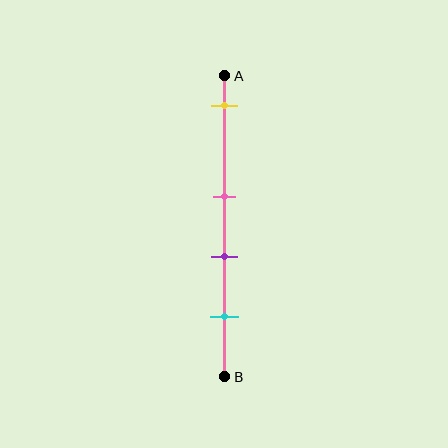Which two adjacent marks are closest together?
The pink and purple marks are the closest adjacent pair.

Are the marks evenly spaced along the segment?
No, the marks are not evenly spaced.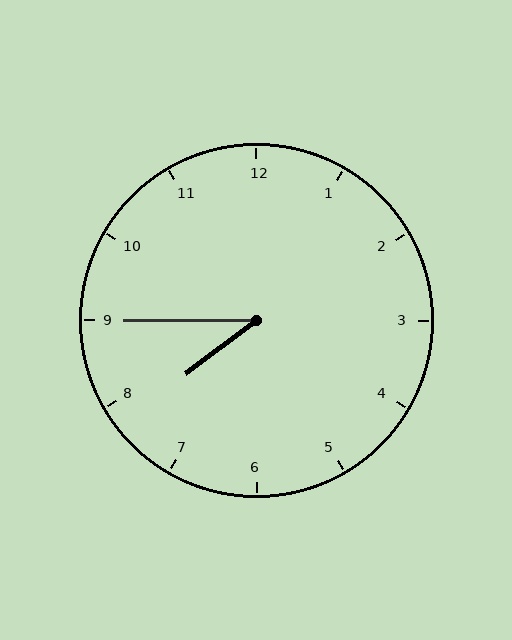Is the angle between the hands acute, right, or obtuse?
It is acute.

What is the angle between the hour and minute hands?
Approximately 38 degrees.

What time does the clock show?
7:45.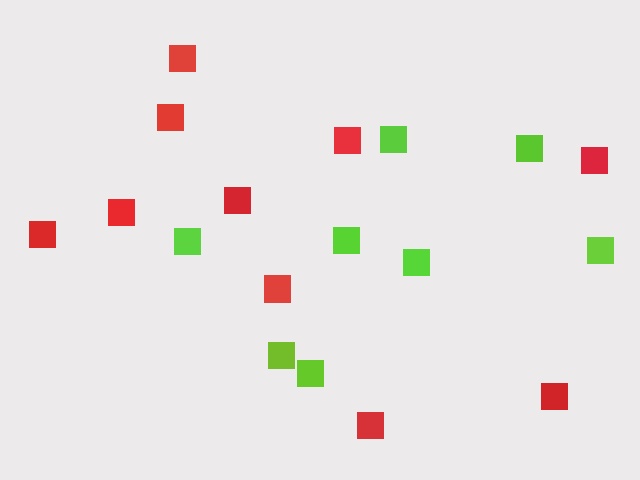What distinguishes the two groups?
There are 2 groups: one group of lime squares (8) and one group of red squares (10).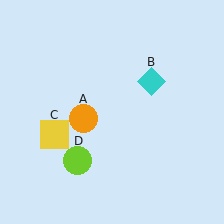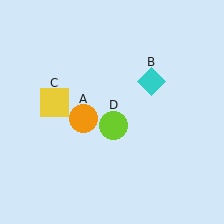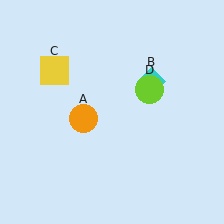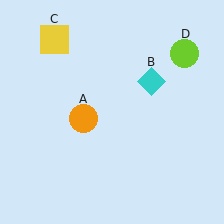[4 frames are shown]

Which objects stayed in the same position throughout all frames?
Orange circle (object A) and cyan diamond (object B) remained stationary.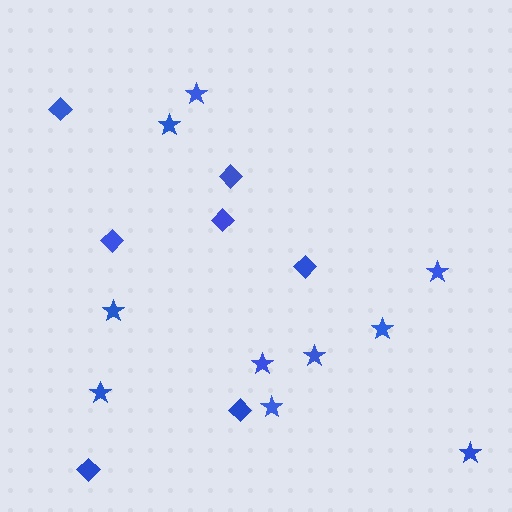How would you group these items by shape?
There are 2 groups: one group of diamonds (7) and one group of stars (10).